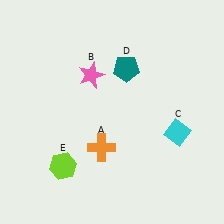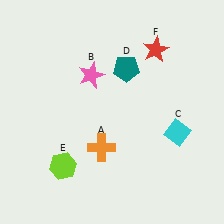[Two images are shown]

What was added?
A red star (F) was added in Image 2.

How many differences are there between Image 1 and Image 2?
There is 1 difference between the two images.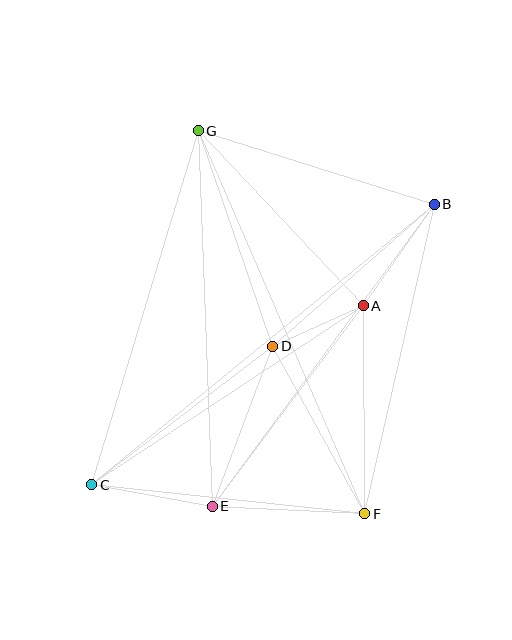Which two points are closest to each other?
Points A and D are closest to each other.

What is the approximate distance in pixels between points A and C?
The distance between A and C is approximately 325 pixels.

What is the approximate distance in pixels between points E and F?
The distance between E and F is approximately 153 pixels.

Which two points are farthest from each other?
Points B and C are farthest from each other.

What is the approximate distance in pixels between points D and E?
The distance between D and E is approximately 171 pixels.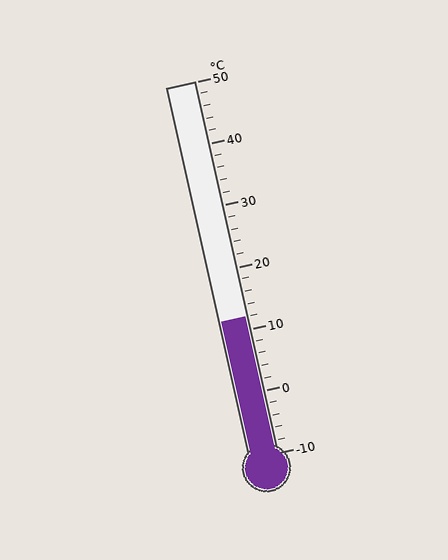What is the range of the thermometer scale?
The thermometer scale ranges from -10°C to 50°C.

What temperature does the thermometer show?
The thermometer shows approximately 12°C.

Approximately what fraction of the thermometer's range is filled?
The thermometer is filled to approximately 35% of its range.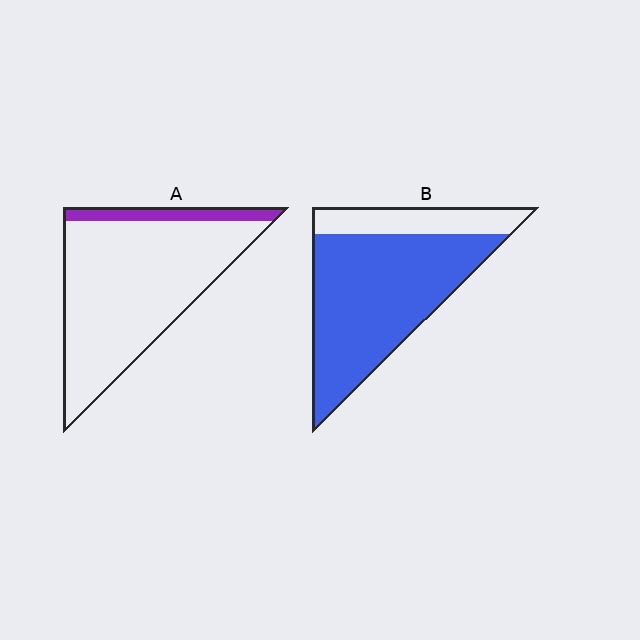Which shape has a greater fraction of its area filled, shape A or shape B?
Shape B.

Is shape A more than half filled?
No.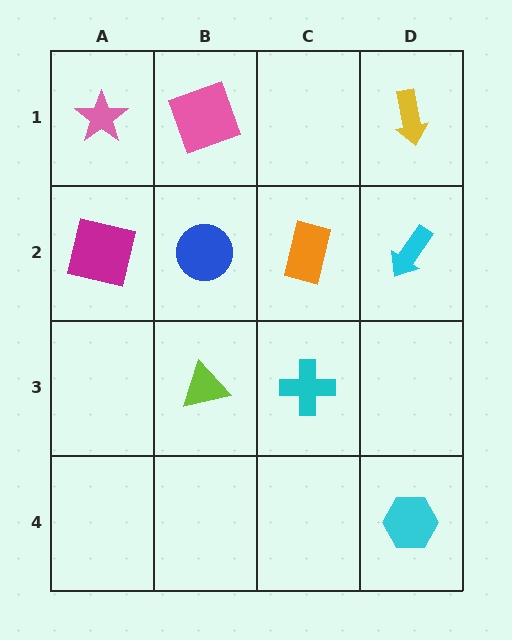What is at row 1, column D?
A yellow arrow.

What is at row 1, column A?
A pink star.